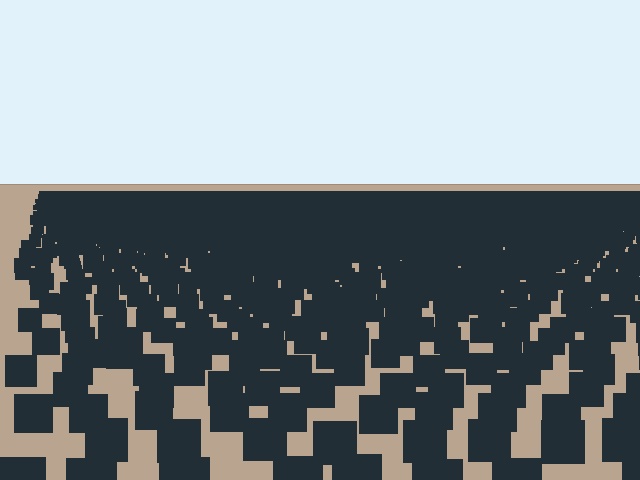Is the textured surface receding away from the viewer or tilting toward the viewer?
The surface is receding away from the viewer. Texture elements get smaller and denser toward the top.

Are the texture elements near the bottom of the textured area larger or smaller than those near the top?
Larger. Near the bottom, elements are closer to the viewer and appear at a bigger on-screen size.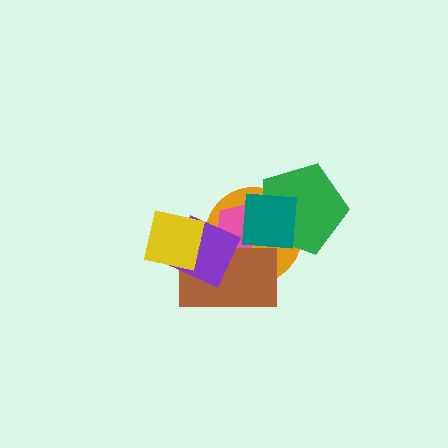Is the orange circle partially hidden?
Yes, it is partially covered by another shape.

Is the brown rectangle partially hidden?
Yes, it is partially covered by another shape.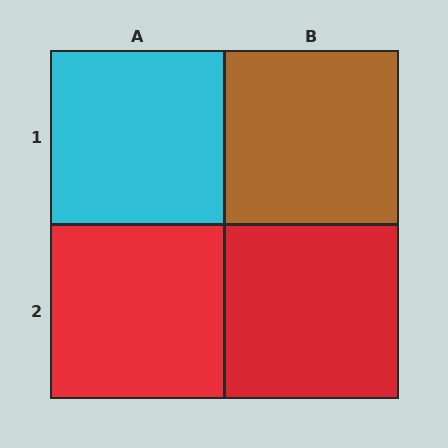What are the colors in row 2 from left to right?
Red, red.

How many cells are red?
2 cells are red.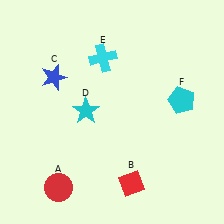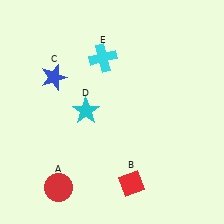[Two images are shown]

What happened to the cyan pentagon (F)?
The cyan pentagon (F) was removed in Image 2. It was in the top-right area of Image 1.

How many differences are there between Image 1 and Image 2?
There is 1 difference between the two images.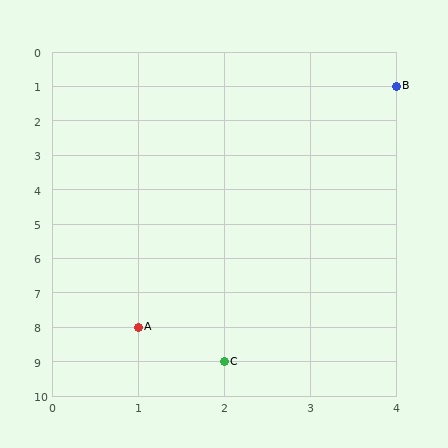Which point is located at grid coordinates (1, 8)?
Point A is at (1, 8).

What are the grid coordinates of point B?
Point B is at grid coordinates (4, 1).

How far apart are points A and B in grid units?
Points A and B are 3 columns and 7 rows apart (about 7.6 grid units diagonally).